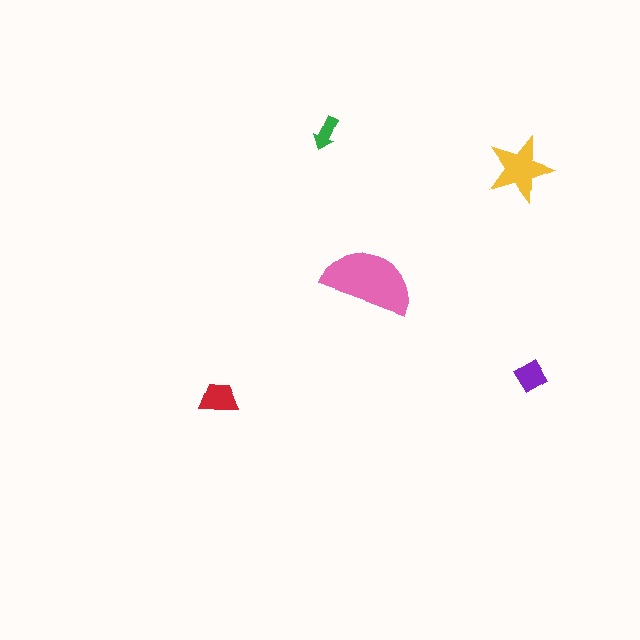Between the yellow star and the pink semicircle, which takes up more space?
The pink semicircle.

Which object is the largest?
The pink semicircle.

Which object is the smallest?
The green arrow.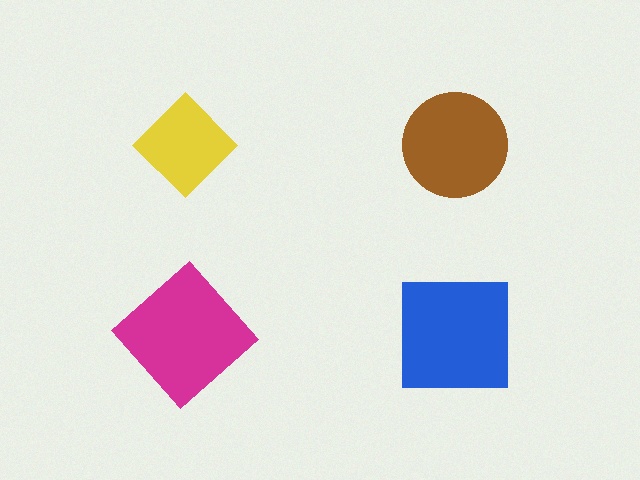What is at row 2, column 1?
A magenta diamond.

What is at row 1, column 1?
A yellow diamond.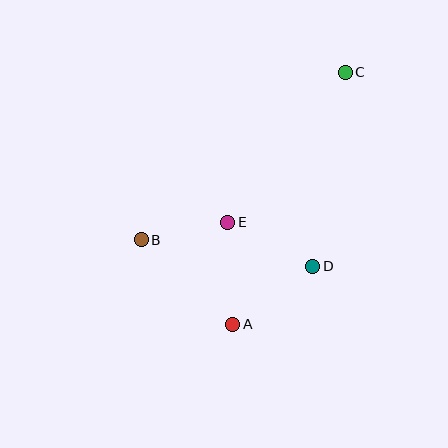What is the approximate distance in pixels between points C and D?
The distance between C and D is approximately 197 pixels.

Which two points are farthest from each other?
Points A and C are farthest from each other.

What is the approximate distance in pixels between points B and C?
The distance between B and C is approximately 264 pixels.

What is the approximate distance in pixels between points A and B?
The distance between A and B is approximately 125 pixels.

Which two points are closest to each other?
Points B and E are closest to each other.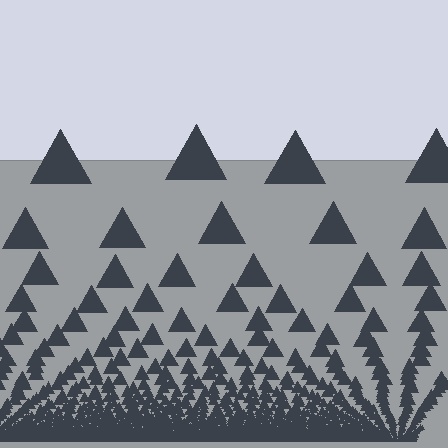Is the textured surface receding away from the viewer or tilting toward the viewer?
The surface appears to tilt toward the viewer. Texture elements get larger and sparser toward the top.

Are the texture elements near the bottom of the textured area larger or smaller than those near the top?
Smaller. The gradient is inverted — elements near the bottom are smaller and denser.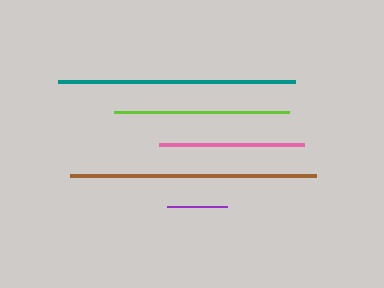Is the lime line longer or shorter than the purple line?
The lime line is longer than the purple line.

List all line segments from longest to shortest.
From longest to shortest: brown, teal, lime, pink, purple.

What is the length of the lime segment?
The lime segment is approximately 174 pixels long.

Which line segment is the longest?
The brown line is the longest at approximately 246 pixels.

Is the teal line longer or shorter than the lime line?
The teal line is longer than the lime line.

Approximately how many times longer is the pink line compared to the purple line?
The pink line is approximately 2.4 times the length of the purple line.